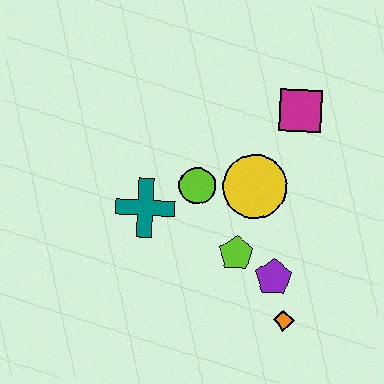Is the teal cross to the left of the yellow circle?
Yes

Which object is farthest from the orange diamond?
The magenta square is farthest from the orange diamond.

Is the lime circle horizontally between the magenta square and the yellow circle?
No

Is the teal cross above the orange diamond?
Yes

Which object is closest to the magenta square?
The yellow circle is closest to the magenta square.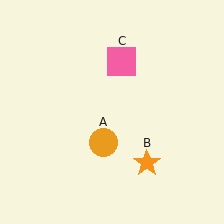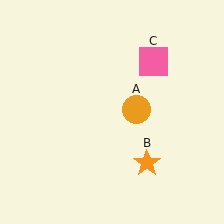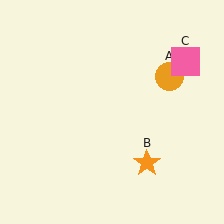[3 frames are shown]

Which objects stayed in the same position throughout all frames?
Orange star (object B) remained stationary.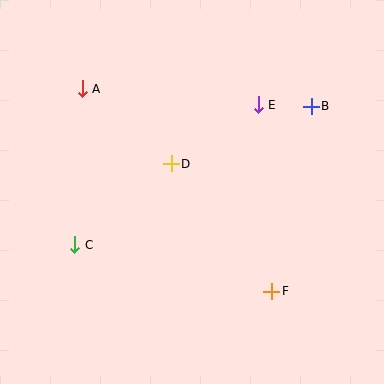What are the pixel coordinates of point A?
Point A is at (82, 89).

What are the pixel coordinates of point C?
Point C is at (75, 245).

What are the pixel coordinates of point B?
Point B is at (311, 106).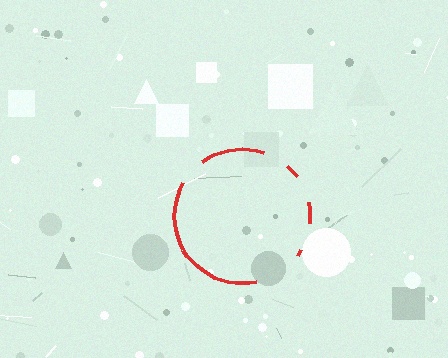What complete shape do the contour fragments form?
The contour fragments form a circle.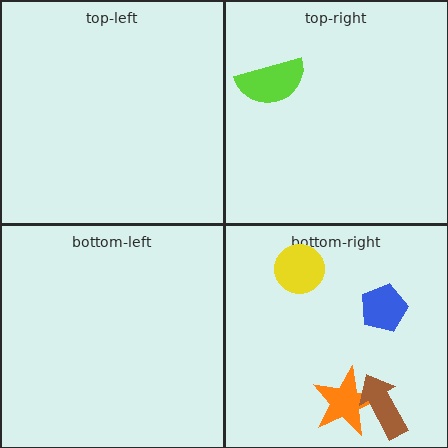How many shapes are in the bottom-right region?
4.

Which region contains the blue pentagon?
The bottom-right region.